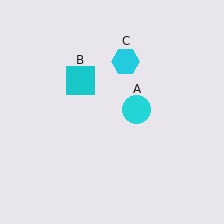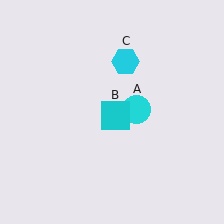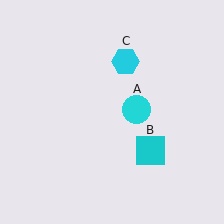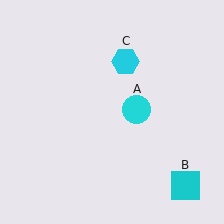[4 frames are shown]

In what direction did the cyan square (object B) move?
The cyan square (object B) moved down and to the right.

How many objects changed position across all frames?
1 object changed position: cyan square (object B).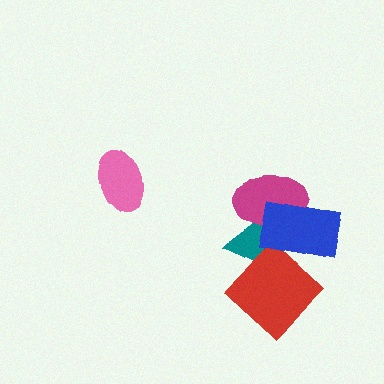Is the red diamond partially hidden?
Yes, it is partially covered by another shape.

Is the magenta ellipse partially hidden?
Yes, it is partially covered by another shape.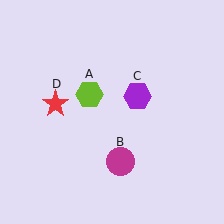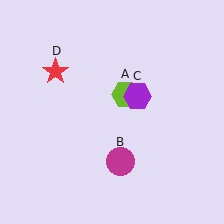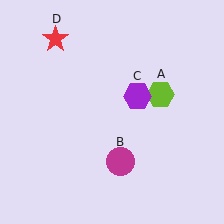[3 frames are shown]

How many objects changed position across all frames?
2 objects changed position: lime hexagon (object A), red star (object D).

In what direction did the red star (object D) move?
The red star (object D) moved up.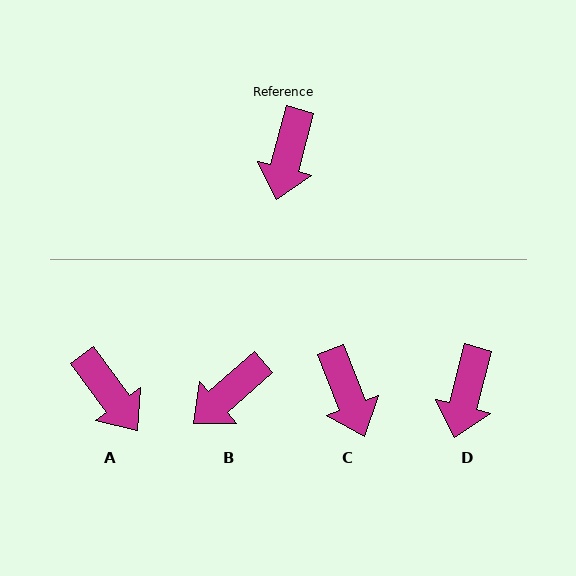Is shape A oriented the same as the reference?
No, it is off by about 51 degrees.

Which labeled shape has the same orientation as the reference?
D.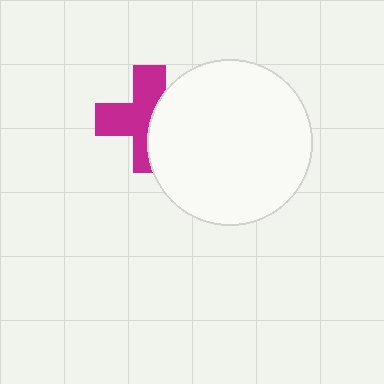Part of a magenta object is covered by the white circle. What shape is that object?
It is a cross.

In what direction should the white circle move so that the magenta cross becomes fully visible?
The white circle should move right. That is the shortest direction to clear the overlap and leave the magenta cross fully visible.